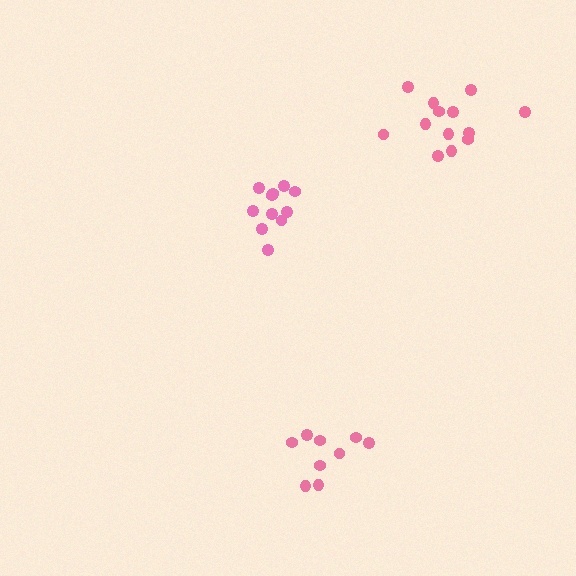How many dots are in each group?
Group 1: 9 dots, Group 2: 11 dots, Group 3: 13 dots (33 total).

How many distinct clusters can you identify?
There are 3 distinct clusters.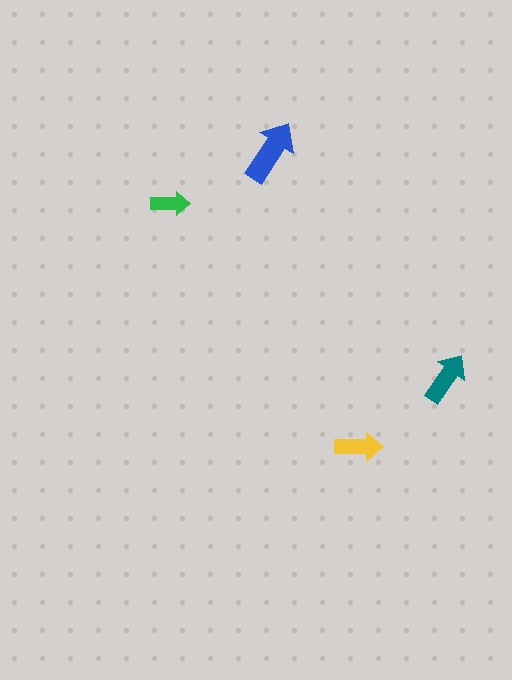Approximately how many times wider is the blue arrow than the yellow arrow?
About 1.5 times wider.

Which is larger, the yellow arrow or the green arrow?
The yellow one.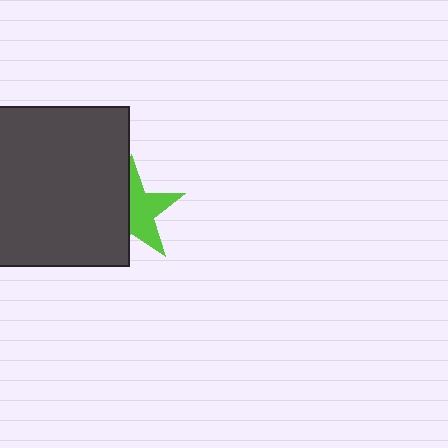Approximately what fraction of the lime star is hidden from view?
Roughly 45% of the lime star is hidden behind the dark gray square.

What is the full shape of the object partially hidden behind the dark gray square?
The partially hidden object is a lime star.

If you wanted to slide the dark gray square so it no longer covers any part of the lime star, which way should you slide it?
Slide it left — that is the most direct way to separate the two shapes.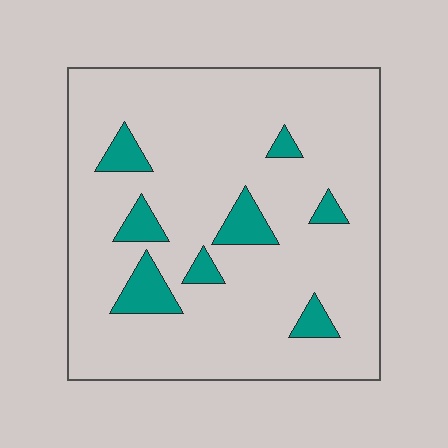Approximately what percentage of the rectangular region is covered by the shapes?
Approximately 10%.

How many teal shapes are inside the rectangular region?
8.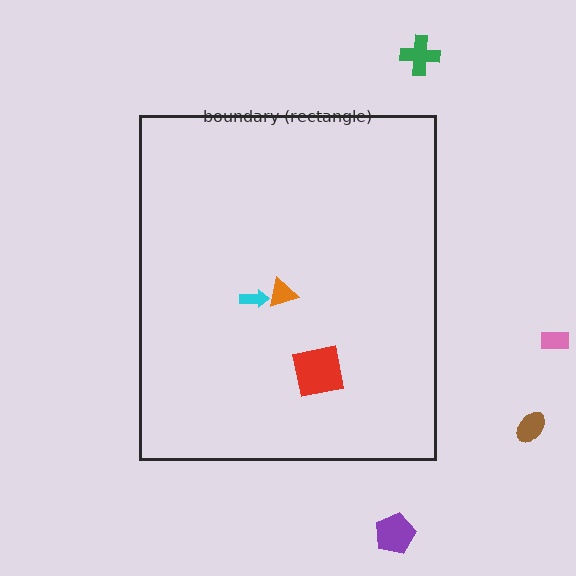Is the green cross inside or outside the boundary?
Outside.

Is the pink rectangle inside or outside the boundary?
Outside.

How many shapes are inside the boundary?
3 inside, 4 outside.